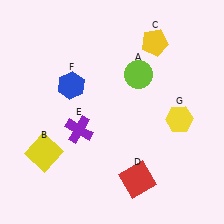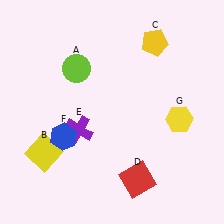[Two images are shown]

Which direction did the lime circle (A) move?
The lime circle (A) moved left.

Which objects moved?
The objects that moved are: the lime circle (A), the blue hexagon (F).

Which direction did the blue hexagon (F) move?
The blue hexagon (F) moved down.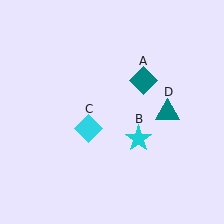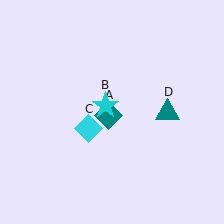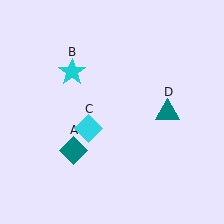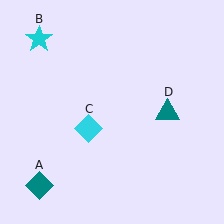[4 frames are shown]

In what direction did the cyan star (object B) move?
The cyan star (object B) moved up and to the left.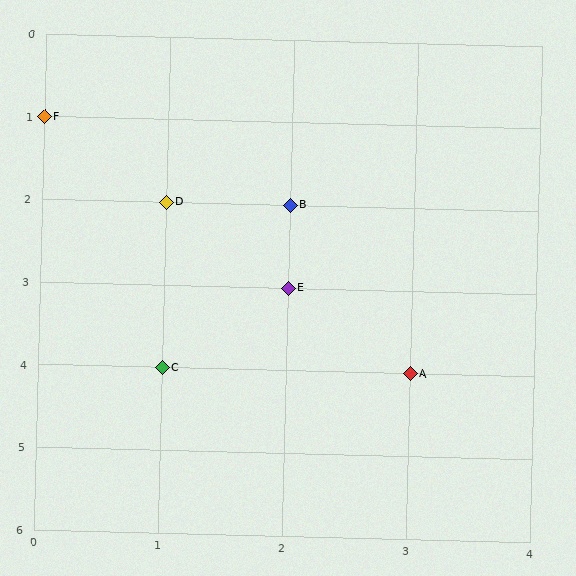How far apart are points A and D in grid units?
Points A and D are 2 columns and 2 rows apart (about 2.8 grid units diagonally).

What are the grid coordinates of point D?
Point D is at grid coordinates (1, 2).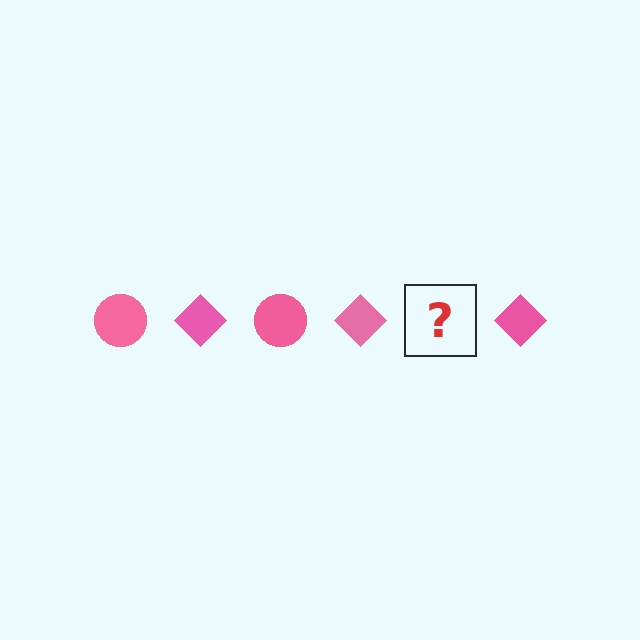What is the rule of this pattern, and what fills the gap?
The rule is that the pattern cycles through circle, diamond shapes in pink. The gap should be filled with a pink circle.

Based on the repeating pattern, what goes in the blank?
The blank should be a pink circle.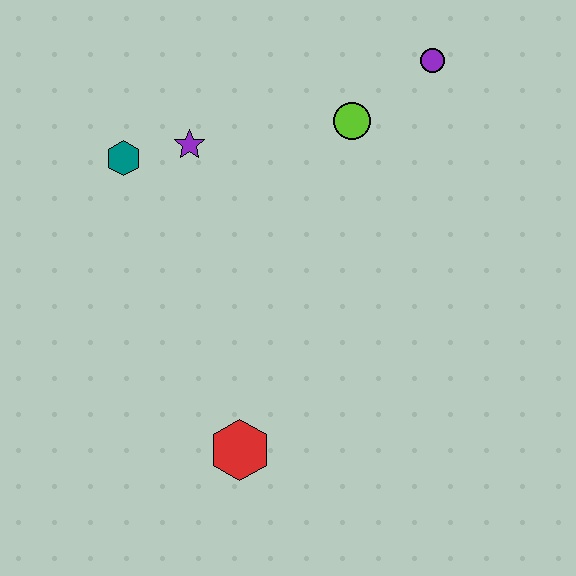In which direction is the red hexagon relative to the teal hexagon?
The red hexagon is below the teal hexagon.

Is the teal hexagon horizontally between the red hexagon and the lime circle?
No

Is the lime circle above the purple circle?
No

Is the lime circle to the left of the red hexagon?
No